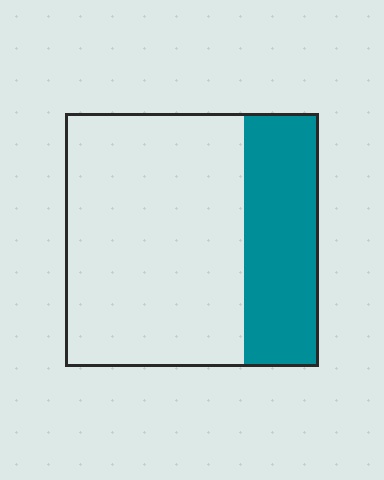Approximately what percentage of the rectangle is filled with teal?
Approximately 30%.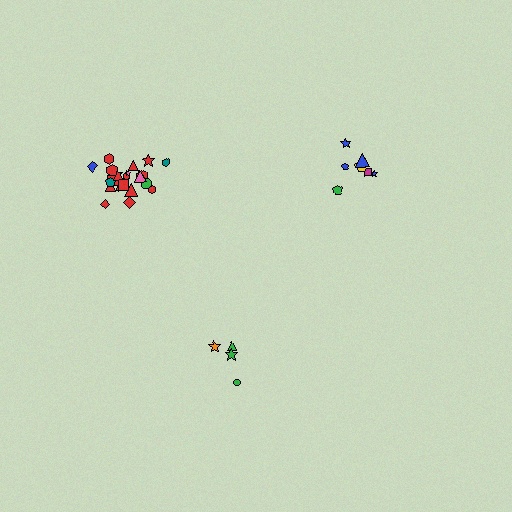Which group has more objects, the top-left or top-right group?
The top-left group.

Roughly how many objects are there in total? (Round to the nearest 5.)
Roughly 35 objects in total.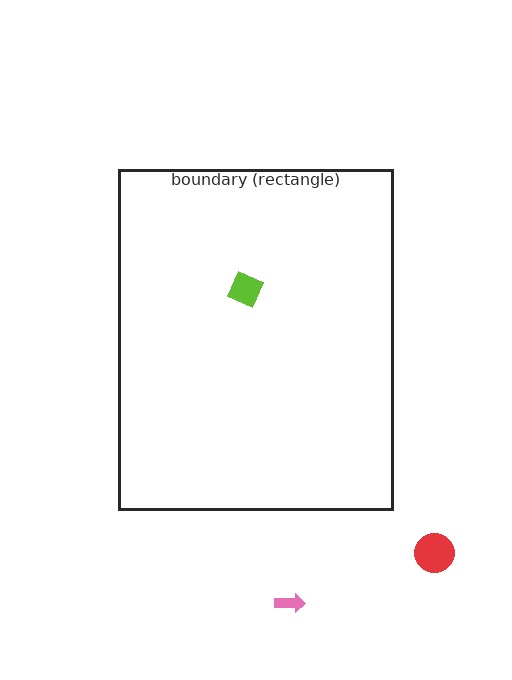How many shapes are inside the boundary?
1 inside, 2 outside.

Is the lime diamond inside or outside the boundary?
Inside.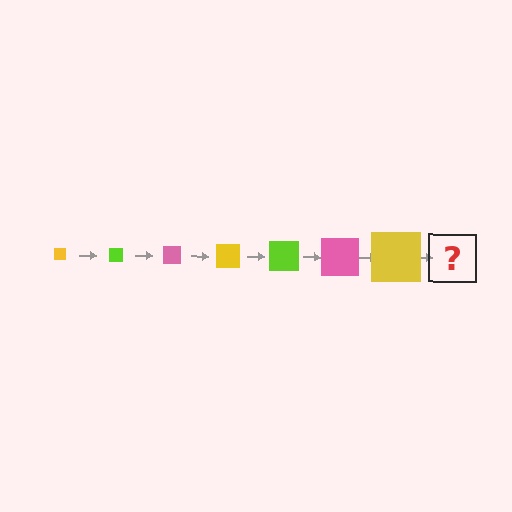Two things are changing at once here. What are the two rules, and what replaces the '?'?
The two rules are that the square grows larger each step and the color cycles through yellow, lime, and pink. The '?' should be a lime square, larger than the previous one.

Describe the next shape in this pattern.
It should be a lime square, larger than the previous one.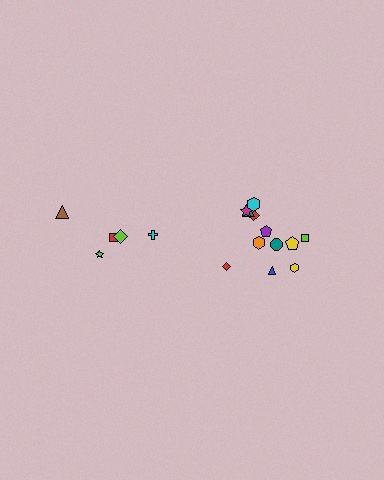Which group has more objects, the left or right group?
The right group.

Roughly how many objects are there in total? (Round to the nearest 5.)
Roughly 15 objects in total.